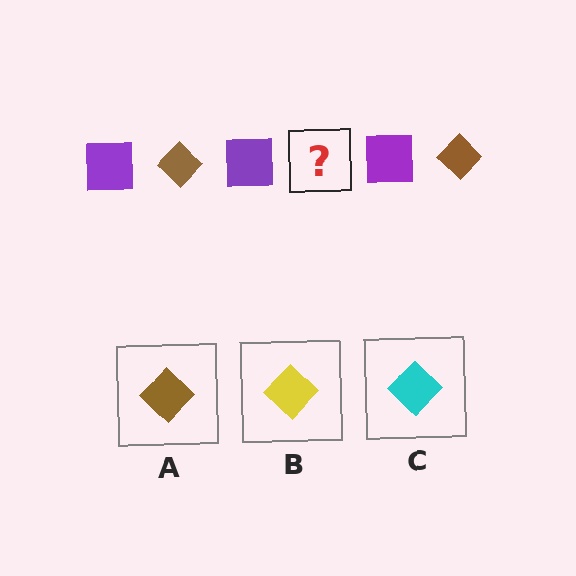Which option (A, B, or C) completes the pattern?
A.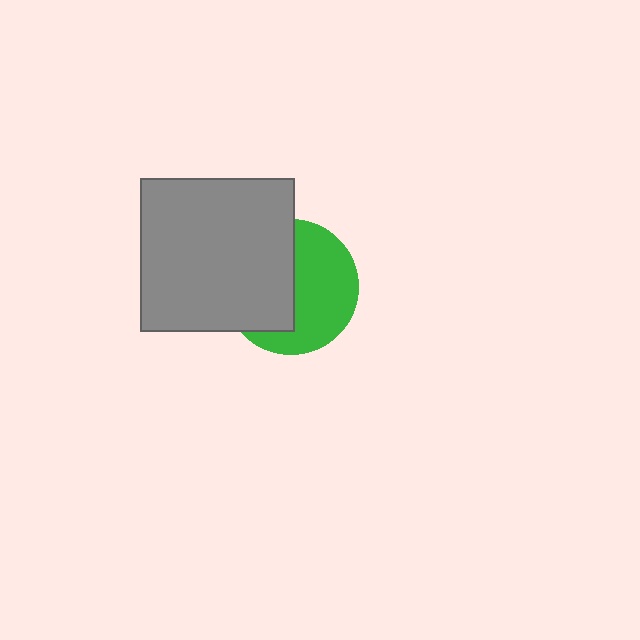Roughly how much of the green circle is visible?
About half of it is visible (roughly 52%).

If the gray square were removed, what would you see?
You would see the complete green circle.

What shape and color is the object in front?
The object in front is a gray square.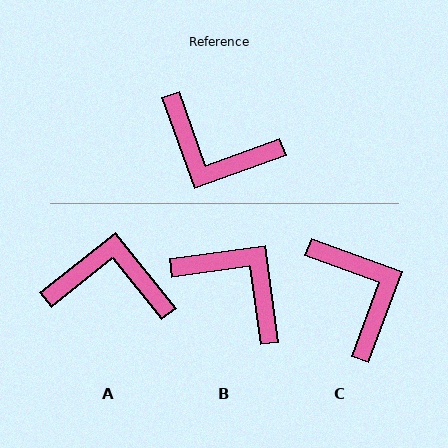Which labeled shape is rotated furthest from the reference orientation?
B, about 168 degrees away.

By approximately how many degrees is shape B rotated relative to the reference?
Approximately 168 degrees counter-clockwise.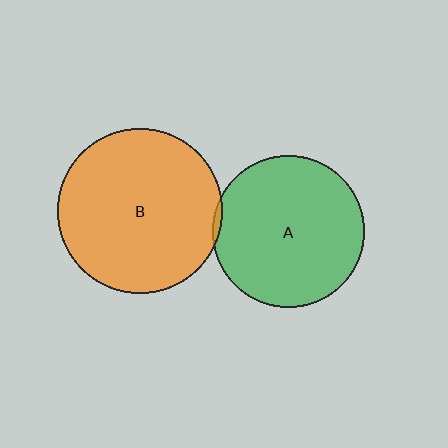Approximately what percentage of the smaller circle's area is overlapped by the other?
Approximately 5%.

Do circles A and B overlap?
Yes.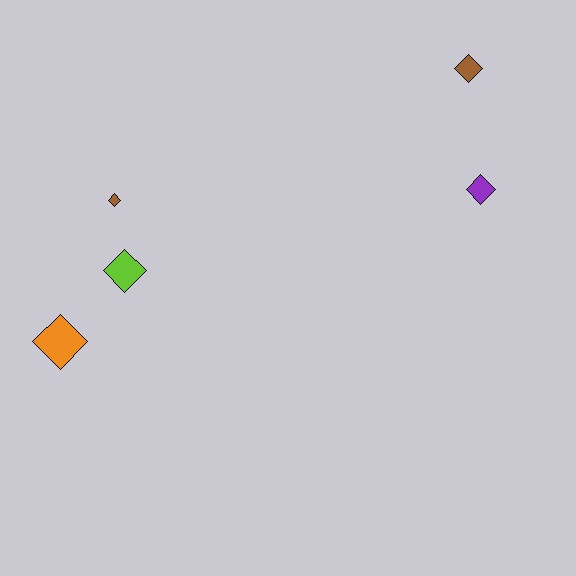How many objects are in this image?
There are 5 objects.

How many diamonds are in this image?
There are 5 diamonds.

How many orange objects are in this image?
There is 1 orange object.